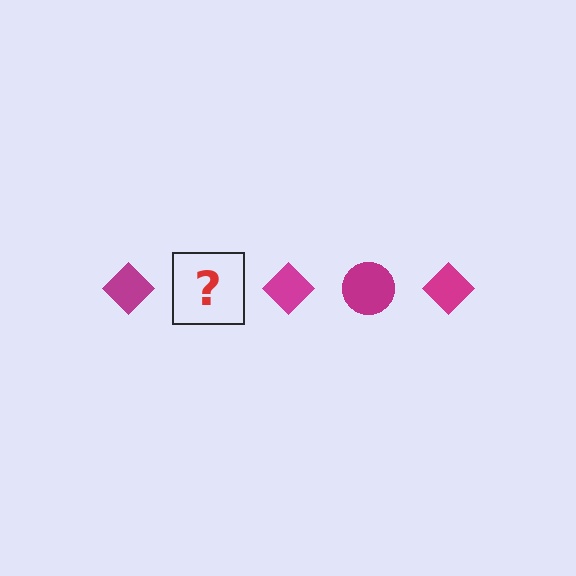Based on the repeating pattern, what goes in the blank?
The blank should be a magenta circle.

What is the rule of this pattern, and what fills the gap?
The rule is that the pattern cycles through diamond, circle shapes in magenta. The gap should be filled with a magenta circle.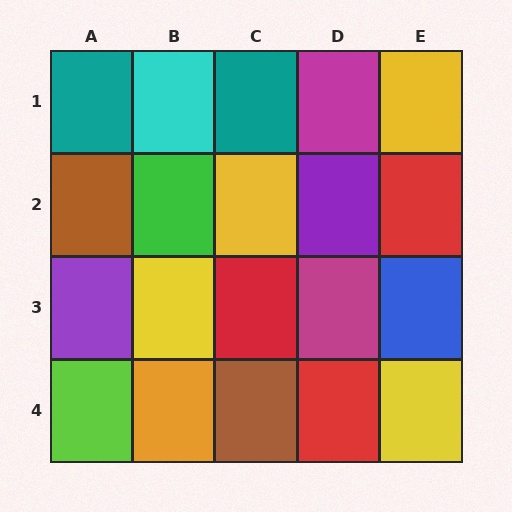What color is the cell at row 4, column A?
Lime.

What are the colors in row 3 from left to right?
Purple, yellow, red, magenta, blue.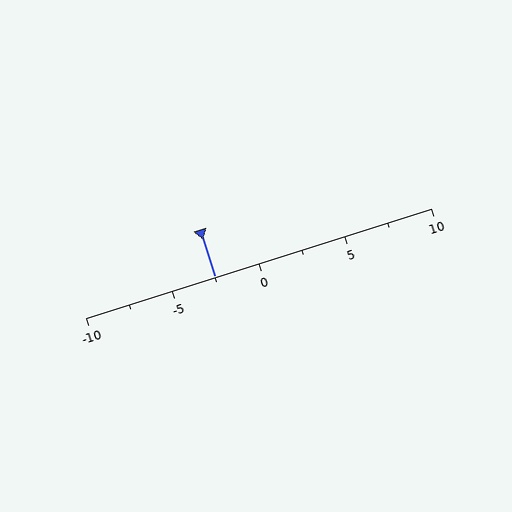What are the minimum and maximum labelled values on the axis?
The axis runs from -10 to 10.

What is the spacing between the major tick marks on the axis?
The major ticks are spaced 5 apart.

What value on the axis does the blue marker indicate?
The marker indicates approximately -2.5.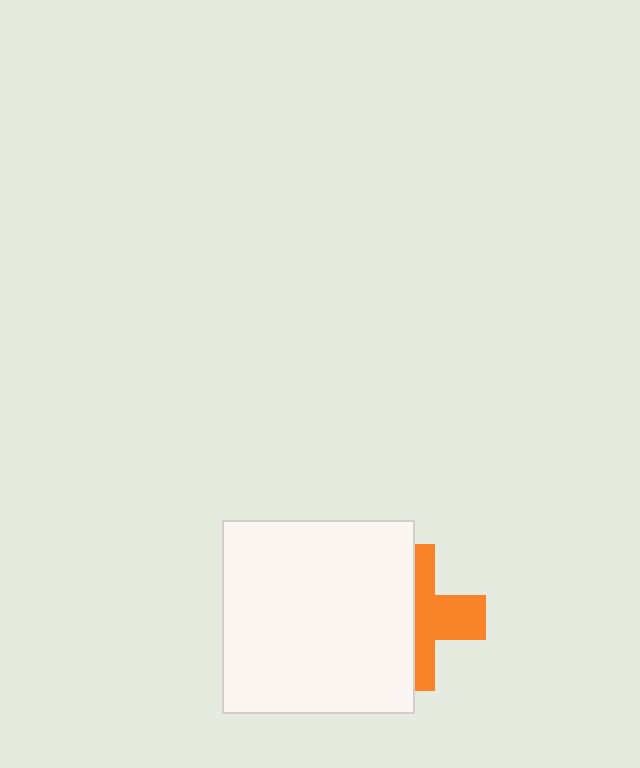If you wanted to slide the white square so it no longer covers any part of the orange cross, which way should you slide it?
Slide it left — that is the most direct way to separate the two shapes.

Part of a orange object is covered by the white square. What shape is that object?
It is a cross.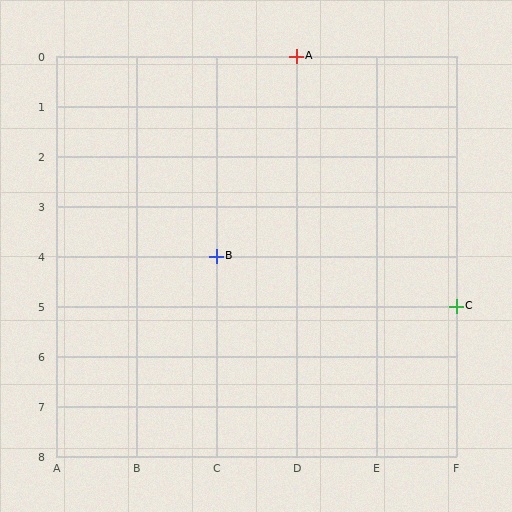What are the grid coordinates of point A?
Point A is at grid coordinates (D, 0).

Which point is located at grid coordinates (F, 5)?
Point C is at (F, 5).